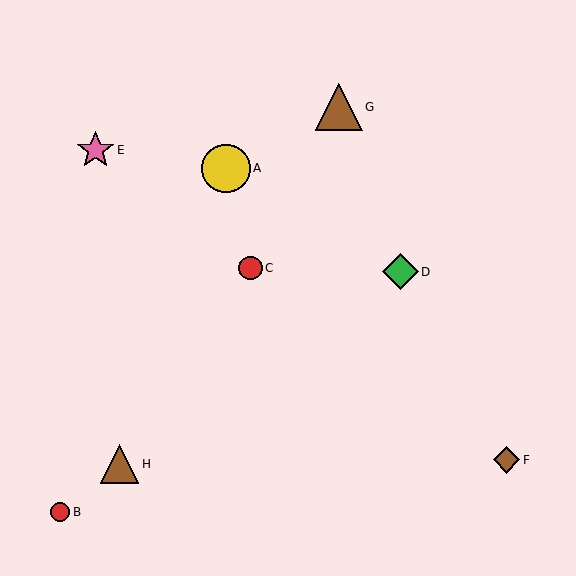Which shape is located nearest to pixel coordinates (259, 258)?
The red circle (labeled C) at (250, 268) is nearest to that location.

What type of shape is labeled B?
Shape B is a red circle.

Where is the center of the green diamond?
The center of the green diamond is at (400, 272).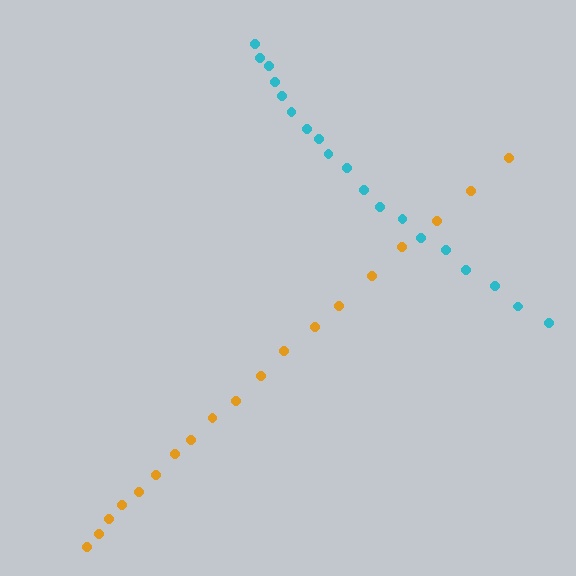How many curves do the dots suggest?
There are 2 distinct paths.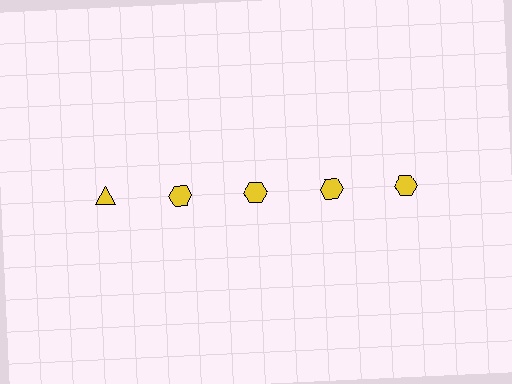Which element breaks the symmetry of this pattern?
The yellow triangle in the top row, leftmost column breaks the symmetry. All other shapes are yellow hexagons.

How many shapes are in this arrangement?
There are 5 shapes arranged in a grid pattern.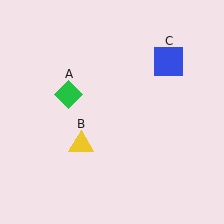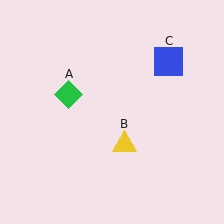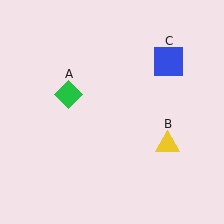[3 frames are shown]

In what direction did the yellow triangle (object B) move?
The yellow triangle (object B) moved right.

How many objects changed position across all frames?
1 object changed position: yellow triangle (object B).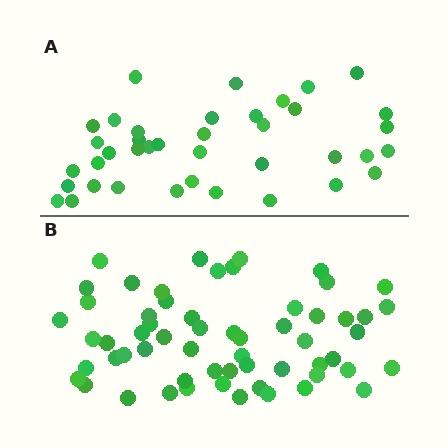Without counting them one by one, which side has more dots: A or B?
Region B (the bottom region) has more dots.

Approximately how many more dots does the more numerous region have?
Region B has approximately 20 more dots than region A.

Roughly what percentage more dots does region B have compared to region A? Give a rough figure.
About 50% more.